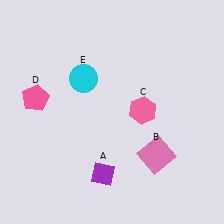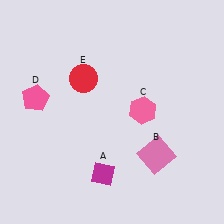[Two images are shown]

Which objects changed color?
A changed from purple to magenta. E changed from cyan to red.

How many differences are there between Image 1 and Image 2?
There are 2 differences between the two images.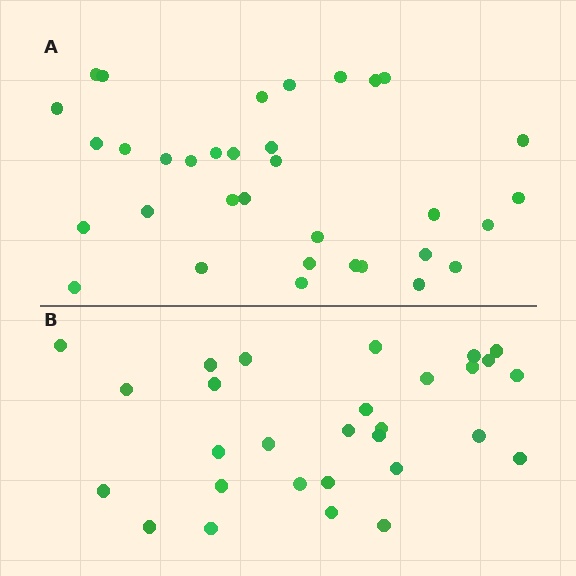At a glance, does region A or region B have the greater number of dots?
Region A (the top region) has more dots.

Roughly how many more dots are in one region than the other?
Region A has about 5 more dots than region B.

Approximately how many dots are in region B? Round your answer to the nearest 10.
About 30 dots. (The exact count is 29, which rounds to 30.)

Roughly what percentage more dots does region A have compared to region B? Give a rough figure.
About 15% more.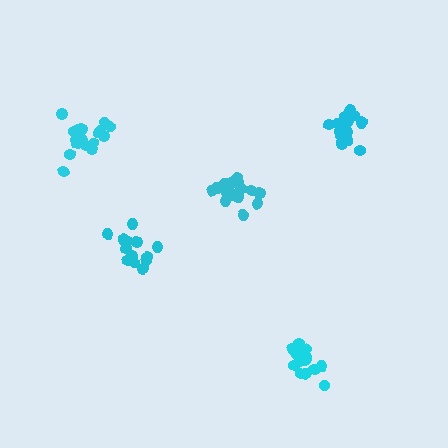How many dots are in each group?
Group 1: 17 dots, Group 2: 13 dots, Group 3: 14 dots, Group 4: 16 dots, Group 5: 18 dots (78 total).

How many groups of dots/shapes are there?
There are 5 groups.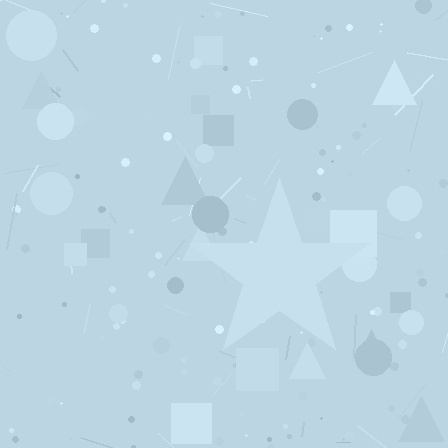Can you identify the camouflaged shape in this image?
The camouflaged shape is a star.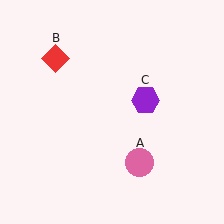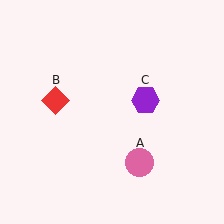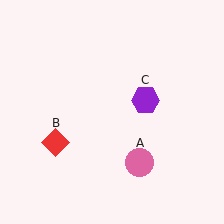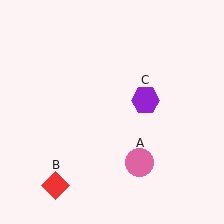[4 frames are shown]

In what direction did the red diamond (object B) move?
The red diamond (object B) moved down.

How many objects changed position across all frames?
1 object changed position: red diamond (object B).